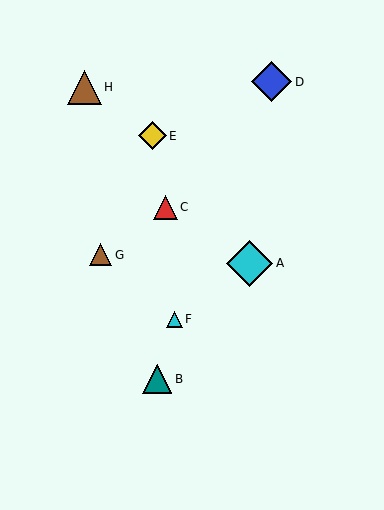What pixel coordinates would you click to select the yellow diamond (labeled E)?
Click at (152, 136) to select the yellow diamond E.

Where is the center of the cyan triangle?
The center of the cyan triangle is at (174, 319).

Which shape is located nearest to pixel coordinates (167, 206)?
The red triangle (labeled C) at (166, 207) is nearest to that location.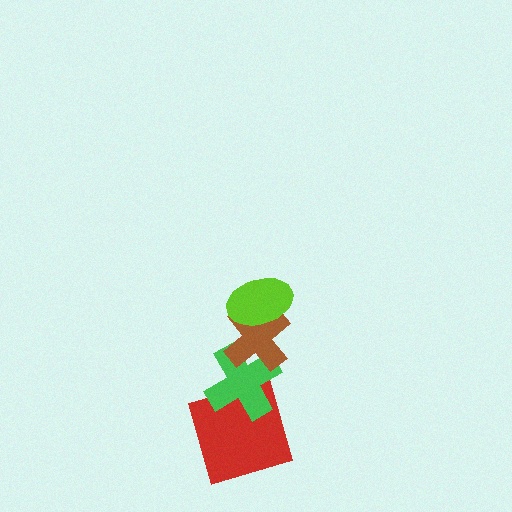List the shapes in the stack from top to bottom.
From top to bottom: the lime ellipse, the brown cross, the green cross, the red square.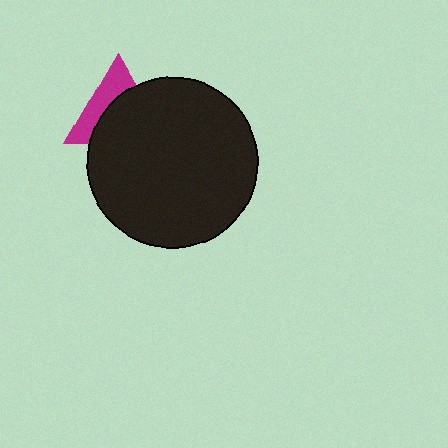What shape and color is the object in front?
The object in front is a black circle.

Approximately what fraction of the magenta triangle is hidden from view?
Roughly 59% of the magenta triangle is hidden behind the black circle.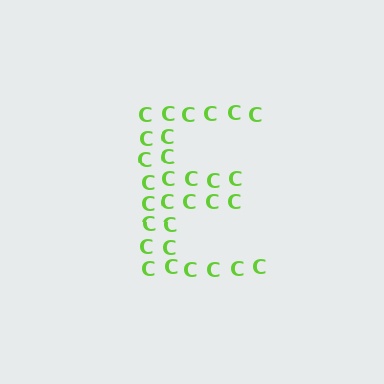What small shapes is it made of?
It is made of small letter C's.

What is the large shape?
The large shape is the letter E.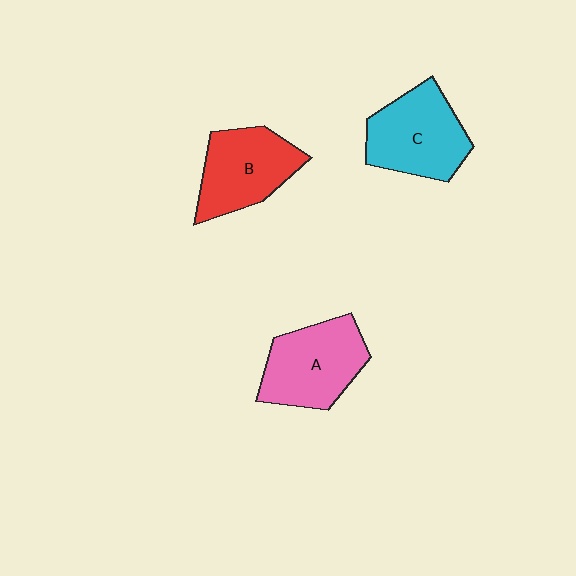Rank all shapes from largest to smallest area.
From largest to smallest: C (cyan), A (pink), B (red).